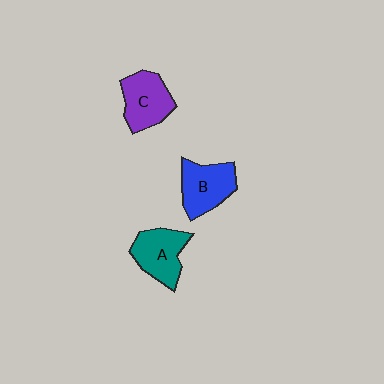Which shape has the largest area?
Shape B (blue).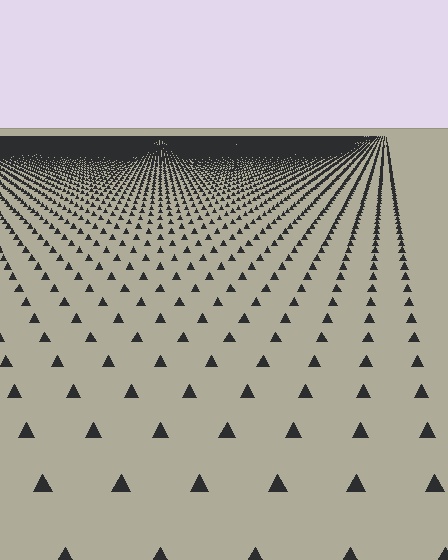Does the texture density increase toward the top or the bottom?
Density increases toward the top.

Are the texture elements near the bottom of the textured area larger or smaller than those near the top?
Larger. Near the bottom, elements are closer to the viewer and appear at a bigger on-screen size.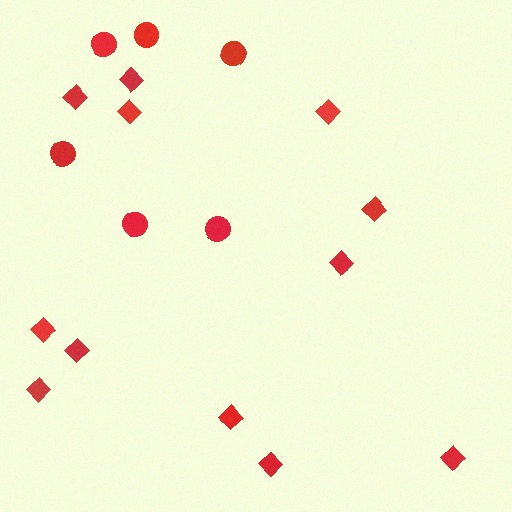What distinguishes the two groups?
There are 2 groups: one group of diamonds (12) and one group of circles (6).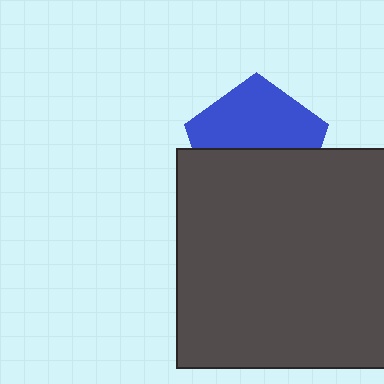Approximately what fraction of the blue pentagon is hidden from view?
Roughly 49% of the blue pentagon is hidden behind the dark gray square.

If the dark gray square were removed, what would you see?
You would see the complete blue pentagon.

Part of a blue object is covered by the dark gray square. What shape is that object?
It is a pentagon.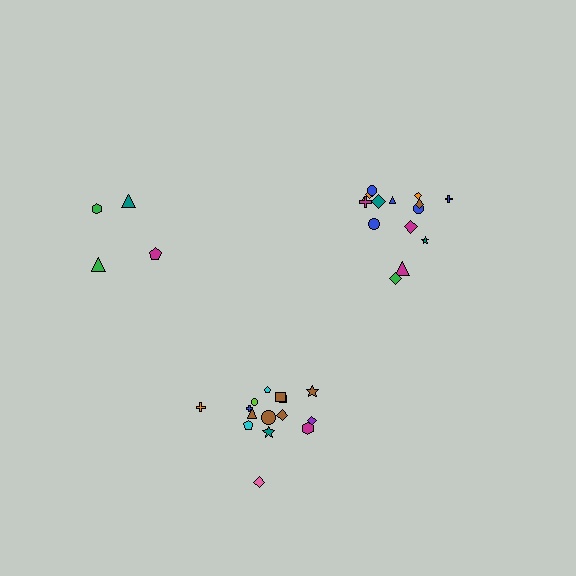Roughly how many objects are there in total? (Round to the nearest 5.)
Roughly 35 objects in total.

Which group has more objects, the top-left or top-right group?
The top-right group.